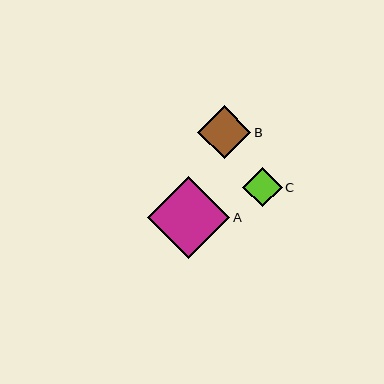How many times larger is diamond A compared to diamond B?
Diamond A is approximately 1.5 times the size of diamond B.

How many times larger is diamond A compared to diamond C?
Diamond A is approximately 2.1 times the size of diamond C.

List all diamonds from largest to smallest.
From largest to smallest: A, B, C.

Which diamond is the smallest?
Diamond C is the smallest with a size of approximately 40 pixels.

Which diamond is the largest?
Diamond A is the largest with a size of approximately 82 pixels.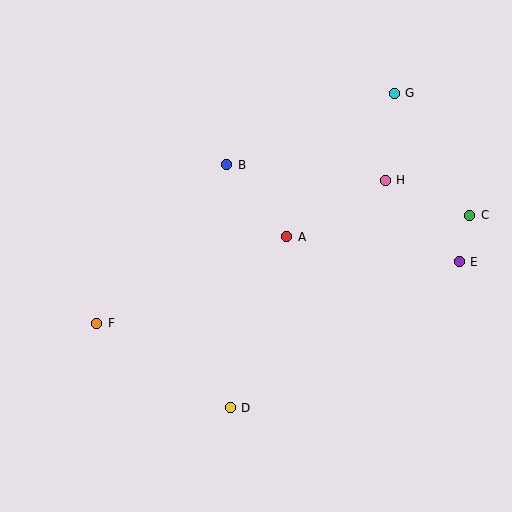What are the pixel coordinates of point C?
Point C is at (470, 215).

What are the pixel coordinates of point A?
Point A is at (287, 237).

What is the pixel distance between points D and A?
The distance between D and A is 180 pixels.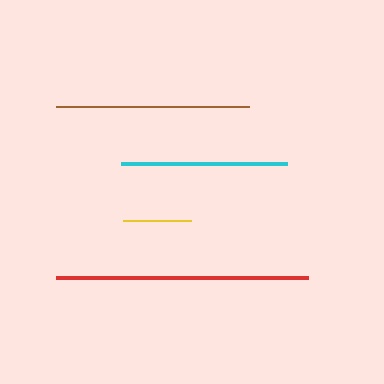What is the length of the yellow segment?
The yellow segment is approximately 68 pixels long.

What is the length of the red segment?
The red segment is approximately 252 pixels long.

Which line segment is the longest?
The red line is the longest at approximately 252 pixels.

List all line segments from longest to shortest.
From longest to shortest: red, brown, cyan, yellow.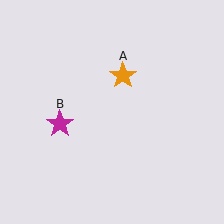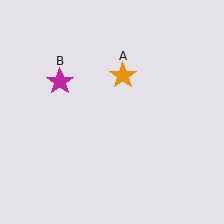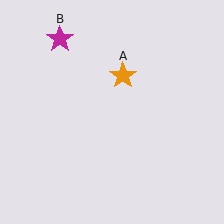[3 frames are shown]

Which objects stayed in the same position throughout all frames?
Orange star (object A) remained stationary.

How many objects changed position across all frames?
1 object changed position: magenta star (object B).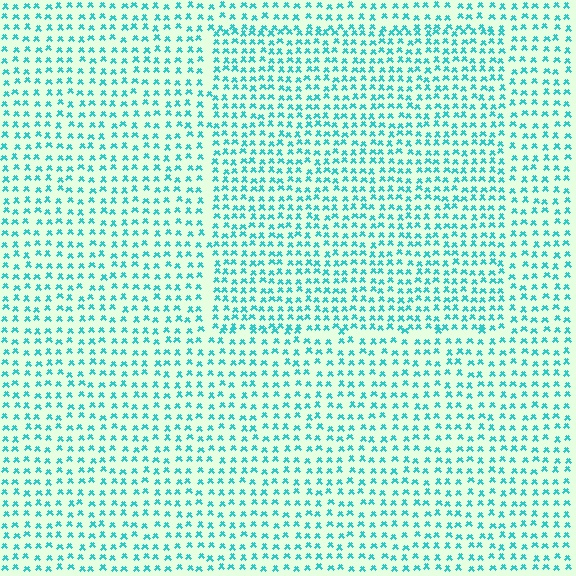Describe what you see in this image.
The image contains small cyan elements arranged at two different densities. A rectangle-shaped region is visible where the elements are more densely packed than the surrounding area.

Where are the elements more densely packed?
The elements are more densely packed inside the rectangle boundary.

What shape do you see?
I see a rectangle.